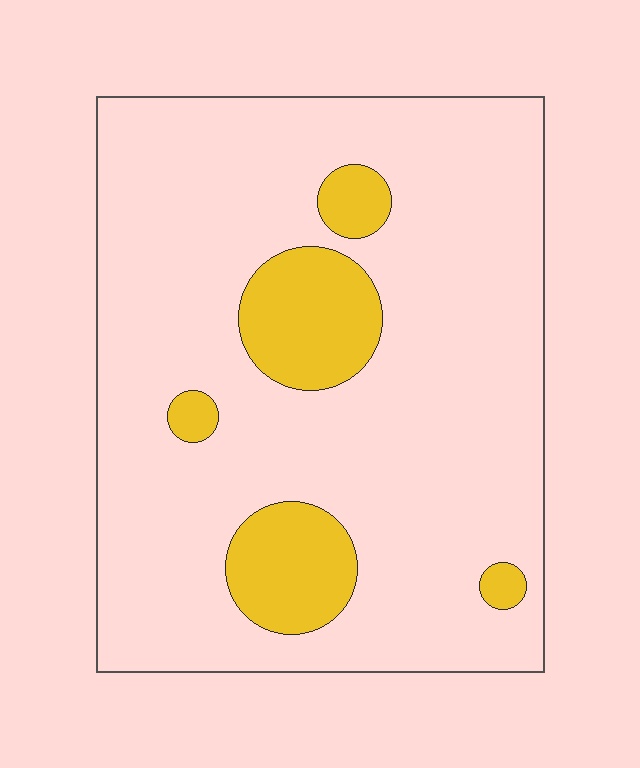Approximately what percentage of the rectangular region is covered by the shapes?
Approximately 15%.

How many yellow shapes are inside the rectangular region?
5.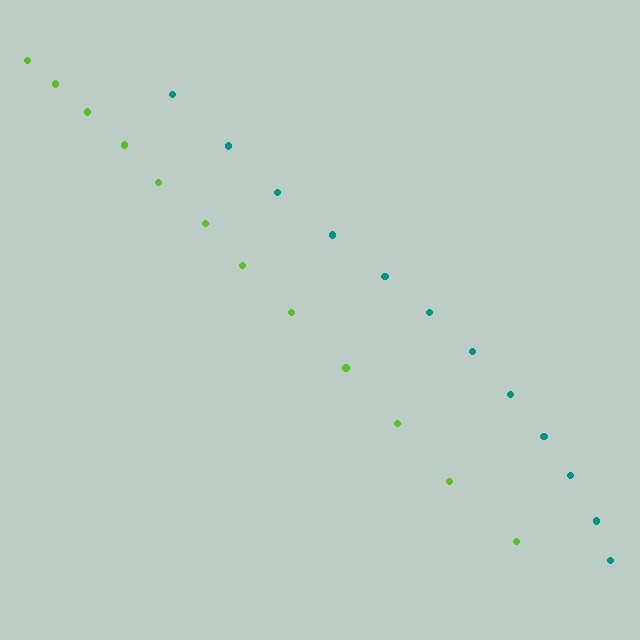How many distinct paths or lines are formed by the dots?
There are 2 distinct paths.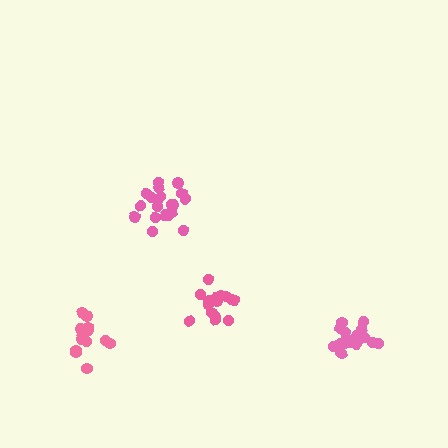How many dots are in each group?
Group 1: 17 dots, Group 2: 15 dots, Group 3: 19 dots, Group 4: 14 dots (65 total).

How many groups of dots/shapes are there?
There are 4 groups.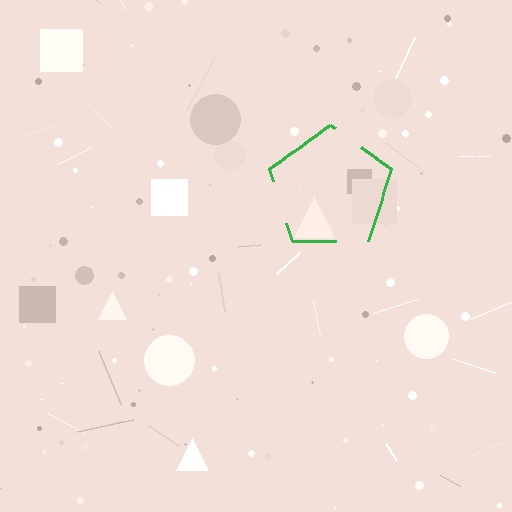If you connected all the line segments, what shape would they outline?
They would outline a pentagon.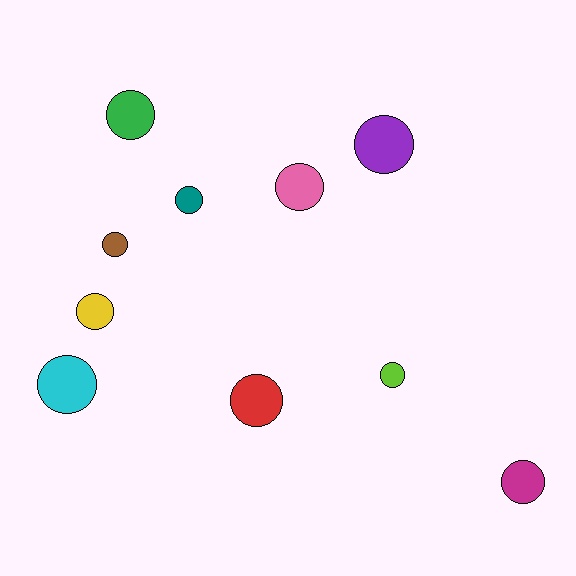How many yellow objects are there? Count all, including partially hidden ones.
There is 1 yellow object.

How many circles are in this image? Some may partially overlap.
There are 10 circles.